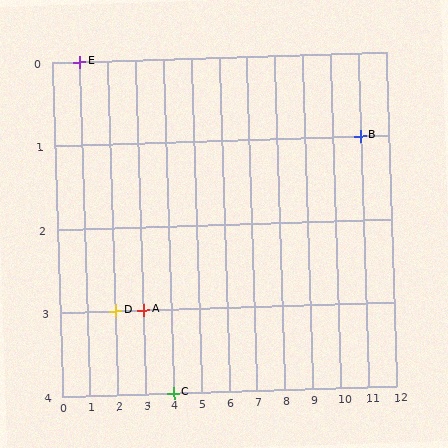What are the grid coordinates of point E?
Point E is at grid coordinates (1, 0).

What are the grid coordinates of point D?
Point D is at grid coordinates (2, 3).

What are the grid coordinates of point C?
Point C is at grid coordinates (4, 4).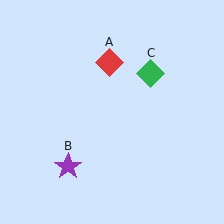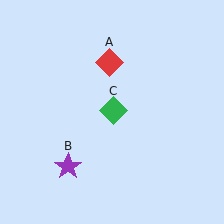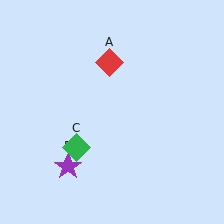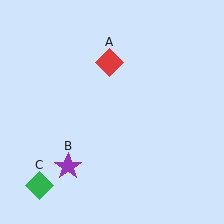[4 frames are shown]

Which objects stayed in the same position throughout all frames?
Red diamond (object A) and purple star (object B) remained stationary.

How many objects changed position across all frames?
1 object changed position: green diamond (object C).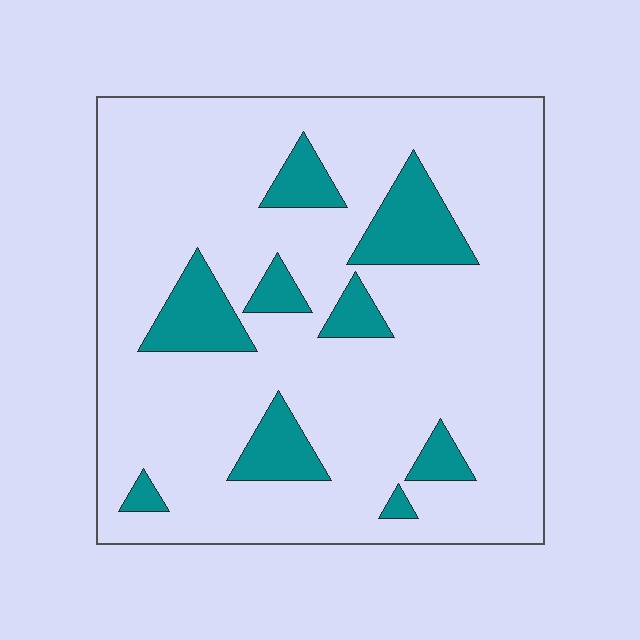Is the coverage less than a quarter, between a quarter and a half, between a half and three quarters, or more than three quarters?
Less than a quarter.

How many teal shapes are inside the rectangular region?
9.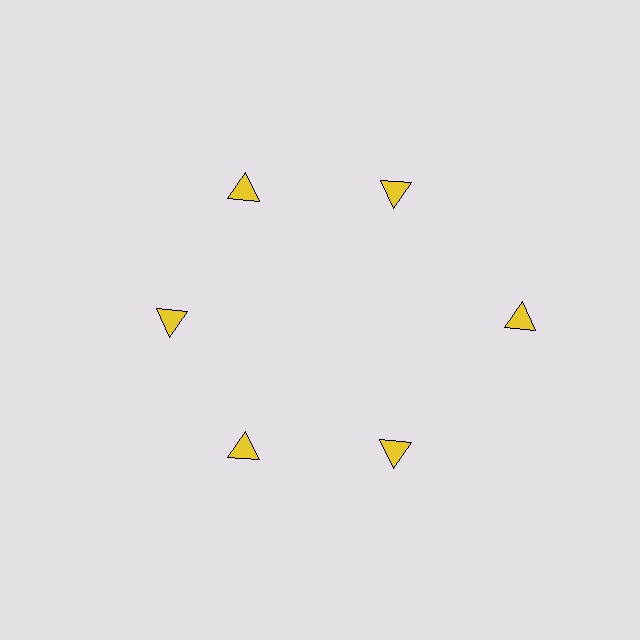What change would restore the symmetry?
The symmetry would be restored by moving it inward, back onto the ring so that all 6 triangles sit at equal angles and equal distance from the center.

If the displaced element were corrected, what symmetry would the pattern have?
It would have 6-fold rotational symmetry — the pattern would map onto itself every 60 degrees.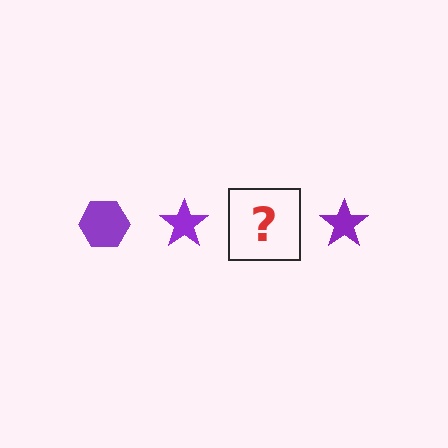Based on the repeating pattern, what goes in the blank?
The blank should be a purple hexagon.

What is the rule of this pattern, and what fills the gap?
The rule is that the pattern cycles through hexagon, star shapes in purple. The gap should be filled with a purple hexagon.